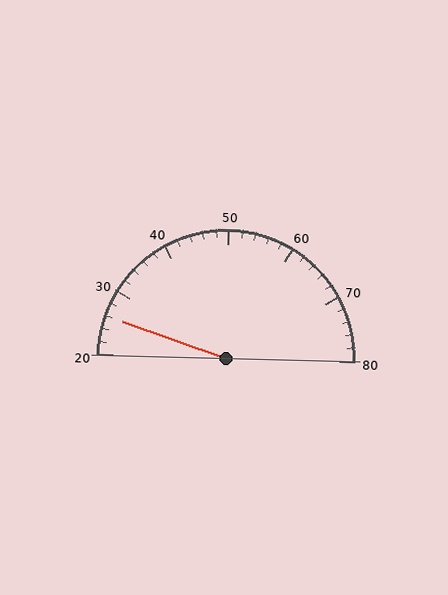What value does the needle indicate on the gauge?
The needle indicates approximately 26.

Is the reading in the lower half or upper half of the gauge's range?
The reading is in the lower half of the range (20 to 80).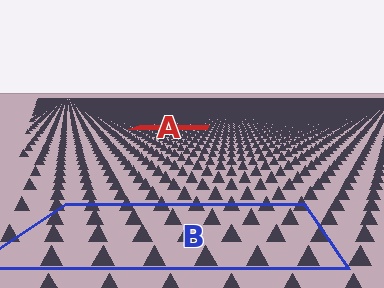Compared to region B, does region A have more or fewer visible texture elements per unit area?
Region A has more texture elements per unit area — they are packed more densely because it is farther away.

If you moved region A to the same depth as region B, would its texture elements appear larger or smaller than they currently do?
They would appear larger. At a closer depth, the same texture elements are projected at a bigger on-screen size.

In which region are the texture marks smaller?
The texture marks are smaller in region A, because it is farther away.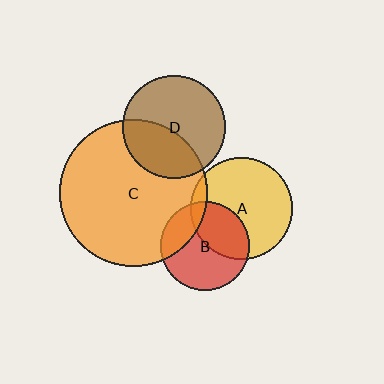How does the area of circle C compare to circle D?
Approximately 2.1 times.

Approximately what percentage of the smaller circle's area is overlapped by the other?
Approximately 10%.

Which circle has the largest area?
Circle C (orange).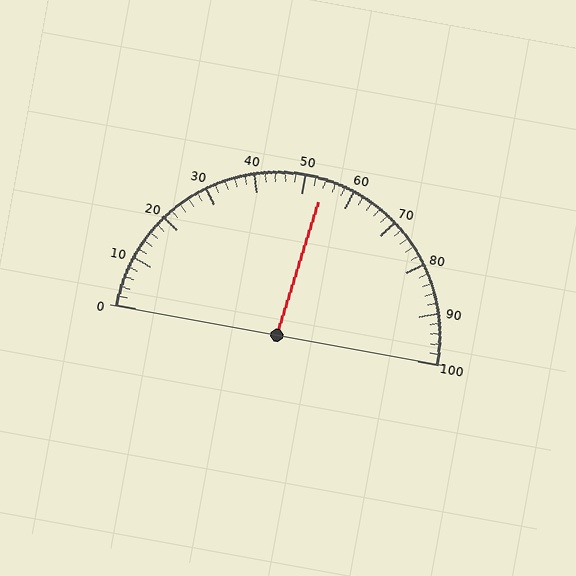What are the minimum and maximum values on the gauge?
The gauge ranges from 0 to 100.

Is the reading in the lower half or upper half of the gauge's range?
The reading is in the upper half of the range (0 to 100).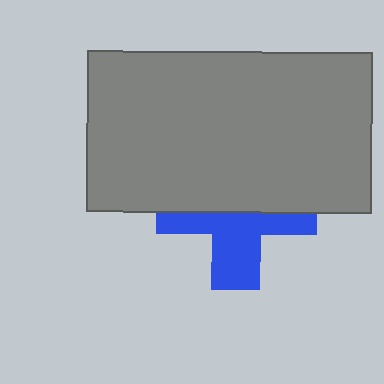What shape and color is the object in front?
The object in front is a gray rectangle.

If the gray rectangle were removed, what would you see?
You would see the complete blue cross.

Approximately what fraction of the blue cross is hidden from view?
Roughly 55% of the blue cross is hidden behind the gray rectangle.